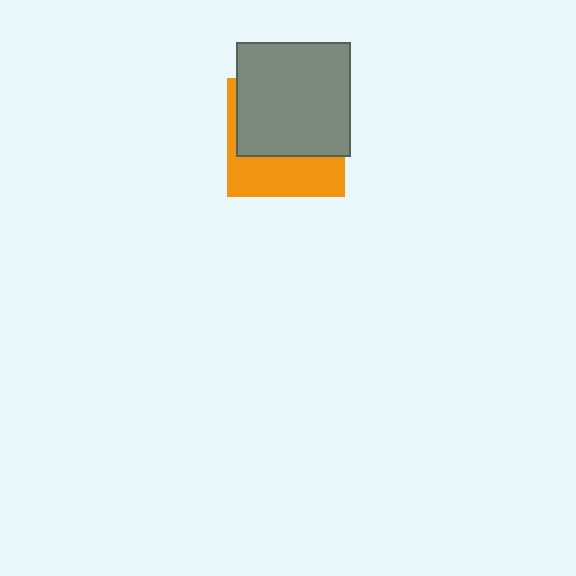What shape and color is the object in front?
The object in front is a gray square.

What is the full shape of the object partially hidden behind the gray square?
The partially hidden object is an orange square.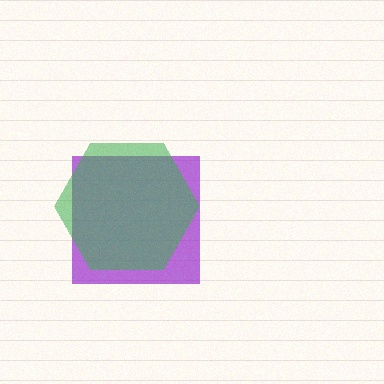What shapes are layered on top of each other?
The layered shapes are: a purple square, a green hexagon.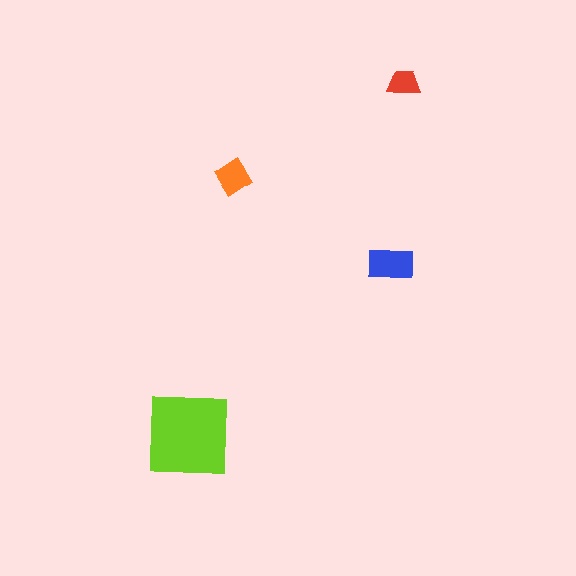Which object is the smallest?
The red trapezoid.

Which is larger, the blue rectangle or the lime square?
The lime square.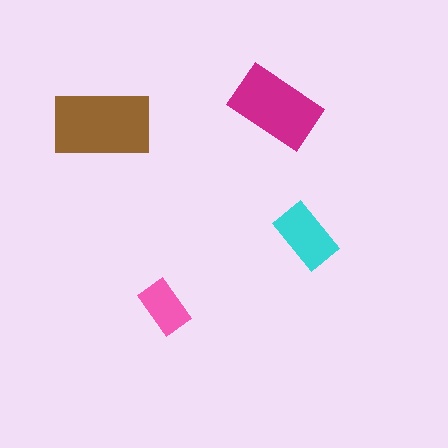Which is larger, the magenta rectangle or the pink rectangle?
The magenta one.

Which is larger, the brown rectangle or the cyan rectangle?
The brown one.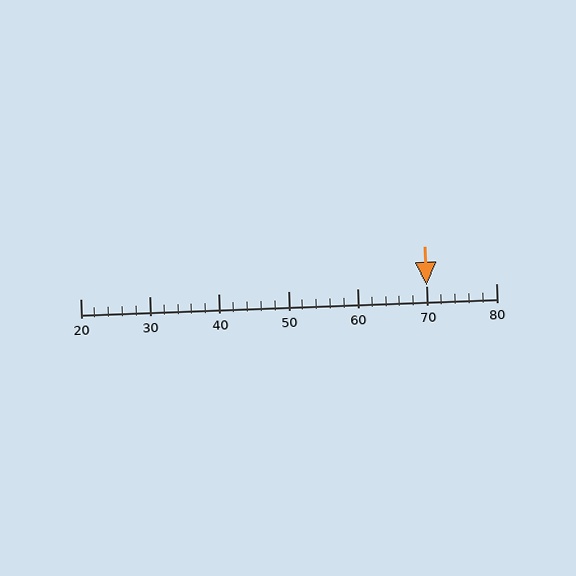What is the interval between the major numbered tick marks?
The major tick marks are spaced 10 units apart.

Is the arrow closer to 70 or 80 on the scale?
The arrow is closer to 70.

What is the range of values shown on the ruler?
The ruler shows values from 20 to 80.